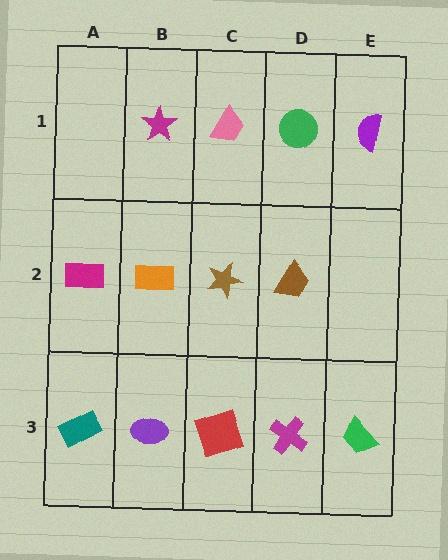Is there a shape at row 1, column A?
No, that cell is empty.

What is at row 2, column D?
A brown trapezoid.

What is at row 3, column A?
A teal rectangle.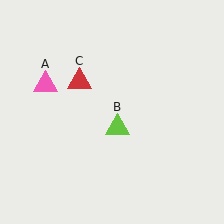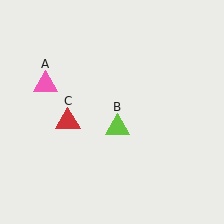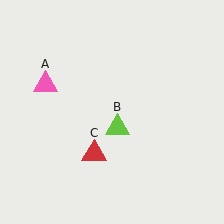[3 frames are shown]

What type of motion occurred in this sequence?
The red triangle (object C) rotated counterclockwise around the center of the scene.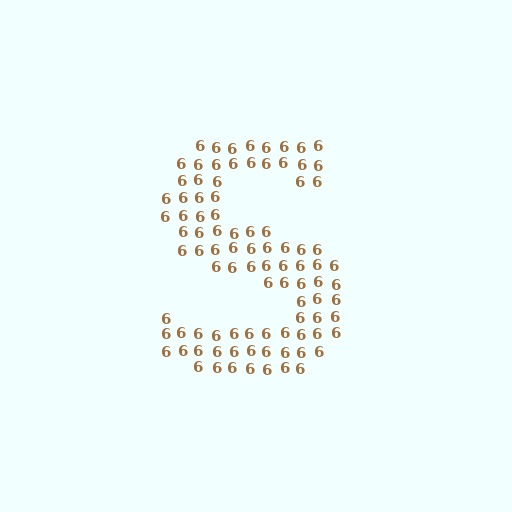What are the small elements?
The small elements are digit 6's.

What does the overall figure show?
The overall figure shows the letter S.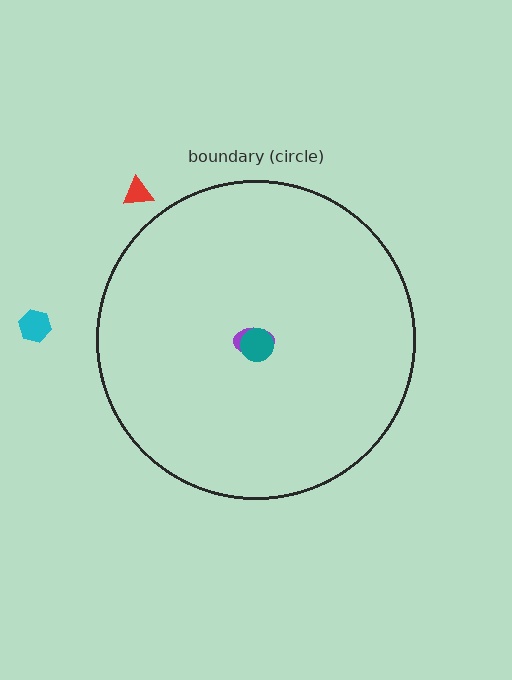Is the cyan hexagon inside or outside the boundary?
Outside.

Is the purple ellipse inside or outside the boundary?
Inside.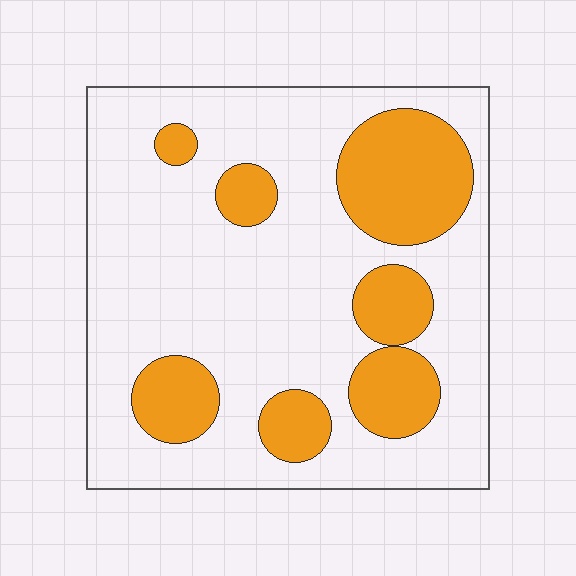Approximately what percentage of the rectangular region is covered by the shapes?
Approximately 25%.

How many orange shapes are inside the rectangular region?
7.